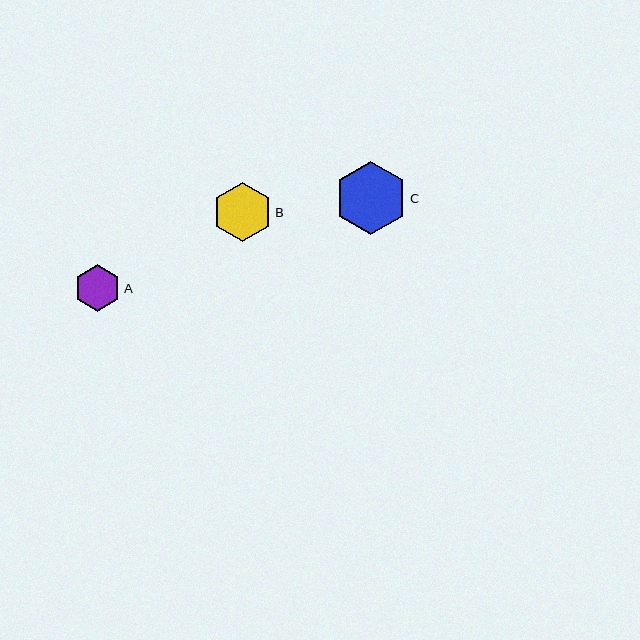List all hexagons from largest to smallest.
From largest to smallest: C, B, A.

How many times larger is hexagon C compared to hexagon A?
Hexagon C is approximately 1.6 times the size of hexagon A.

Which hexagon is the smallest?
Hexagon A is the smallest with a size of approximately 47 pixels.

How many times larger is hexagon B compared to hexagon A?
Hexagon B is approximately 1.3 times the size of hexagon A.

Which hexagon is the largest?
Hexagon C is the largest with a size of approximately 73 pixels.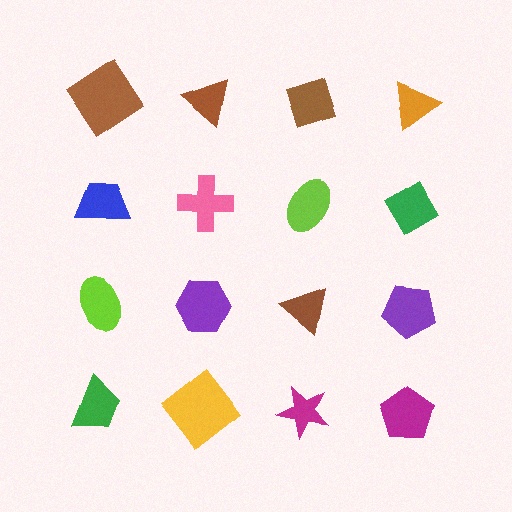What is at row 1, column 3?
A brown diamond.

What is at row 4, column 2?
A yellow diamond.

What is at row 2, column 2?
A pink cross.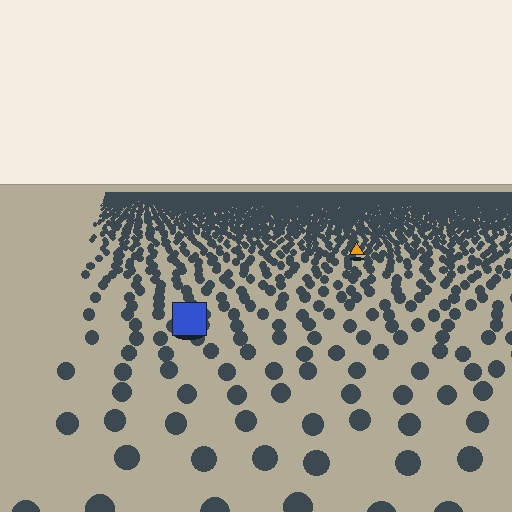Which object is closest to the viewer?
The blue square is closest. The texture marks near it are larger and more spread out.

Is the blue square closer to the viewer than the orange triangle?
Yes. The blue square is closer — you can tell from the texture gradient: the ground texture is coarser near it.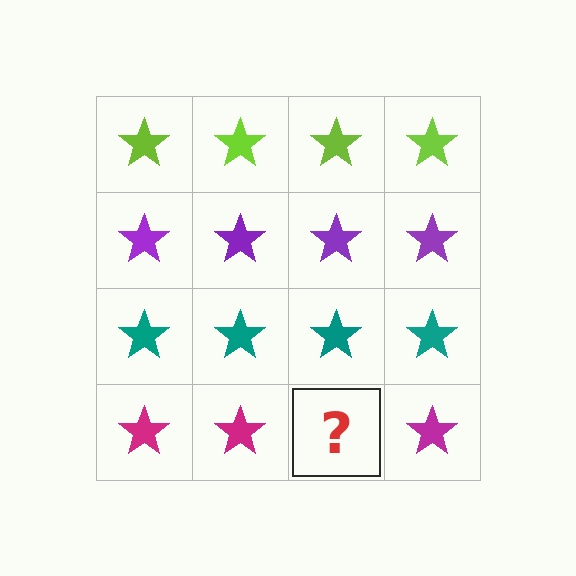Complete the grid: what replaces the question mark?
The question mark should be replaced with a magenta star.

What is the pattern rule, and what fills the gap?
The rule is that each row has a consistent color. The gap should be filled with a magenta star.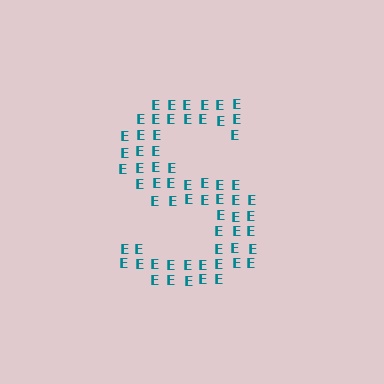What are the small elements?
The small elements are letter E's.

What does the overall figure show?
The overall figure shows the letter S.